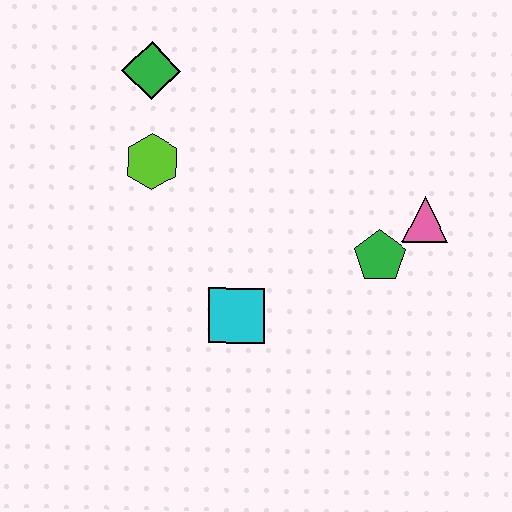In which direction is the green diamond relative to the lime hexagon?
The green diamond is above the lime hexagon.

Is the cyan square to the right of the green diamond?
Yes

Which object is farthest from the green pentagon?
The green diamond is farthest from the green pentagon.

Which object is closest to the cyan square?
The green pentagon is closest to the cyan square.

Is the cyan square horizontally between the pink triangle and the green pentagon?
No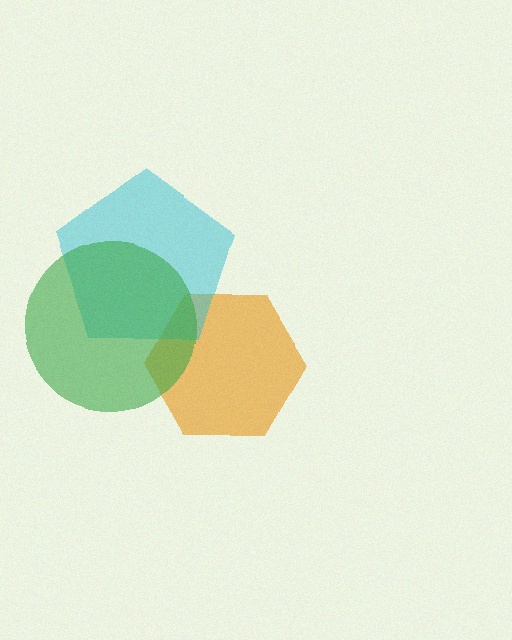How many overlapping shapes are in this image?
There are 3 overlapping shapes in the image.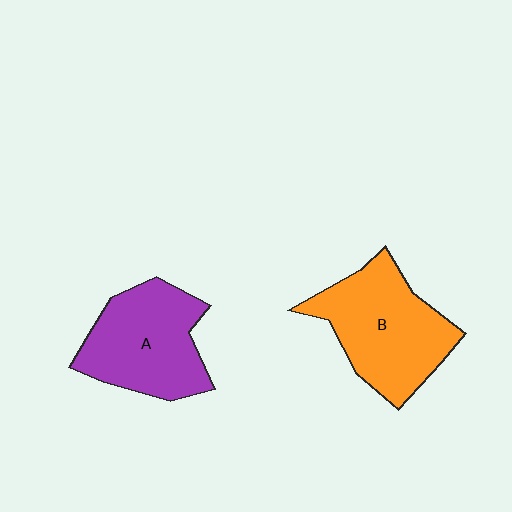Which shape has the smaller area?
Shape A (purple).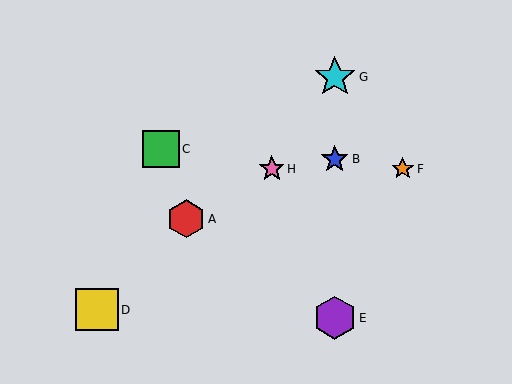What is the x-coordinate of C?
Object C is at x≈161.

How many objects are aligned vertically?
3 objects (B, E, G) are aligned vertically.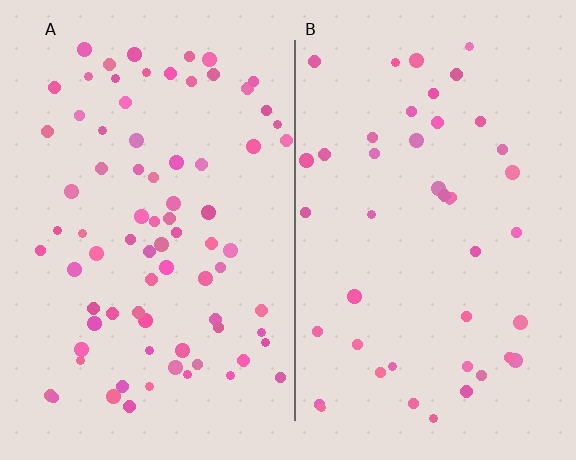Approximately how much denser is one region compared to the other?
Approximately 1.8× — region A over region B.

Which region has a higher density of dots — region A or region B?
A (the left).